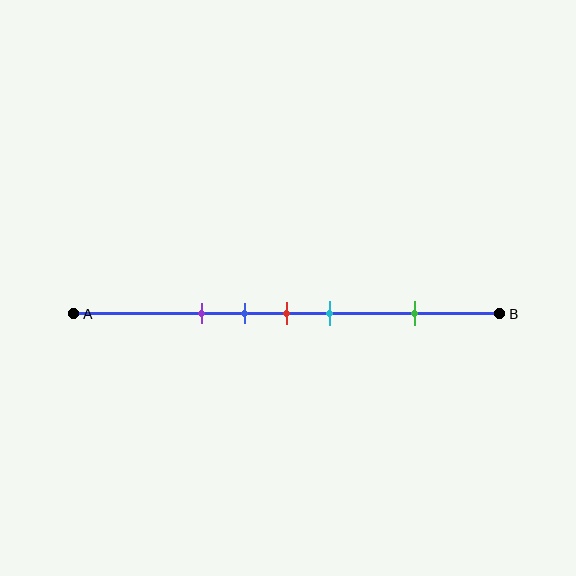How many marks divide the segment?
There are 5 marks dividing the segment.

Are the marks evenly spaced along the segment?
No, the marks are not evenly spaced.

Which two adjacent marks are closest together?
The blue and red marks are the closest adjacent pair.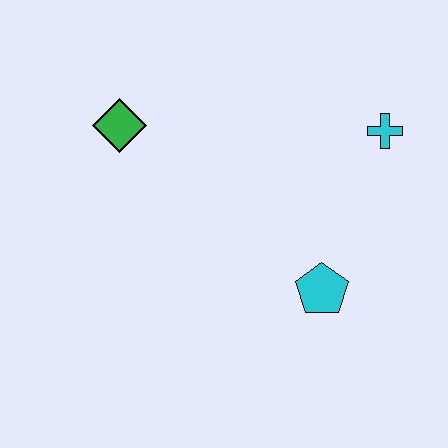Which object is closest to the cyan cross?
The cyan pentagon is closest to the cyan cross.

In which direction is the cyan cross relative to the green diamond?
The cyan cross is to the right of the green diamond.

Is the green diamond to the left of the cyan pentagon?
Yes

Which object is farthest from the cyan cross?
The green diamond is farthest from the cyan cross.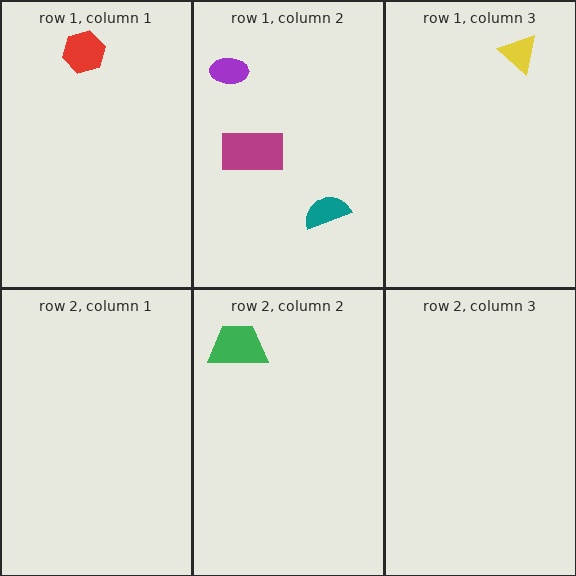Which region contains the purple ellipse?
The row 1, column 2 region.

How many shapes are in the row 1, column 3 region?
1.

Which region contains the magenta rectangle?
The row 1, column 2 region.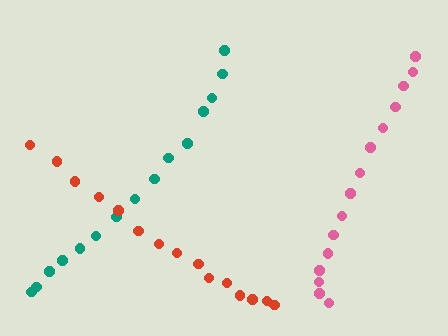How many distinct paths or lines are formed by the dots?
There are 3 distinct paths.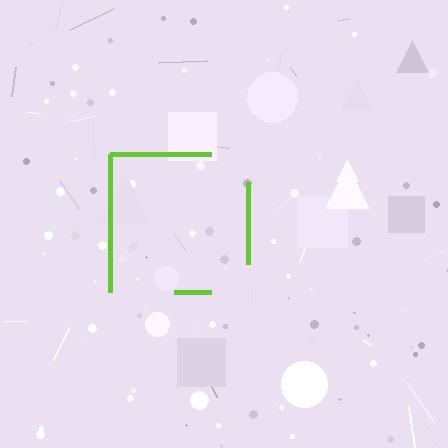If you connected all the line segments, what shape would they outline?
They would outline a square.